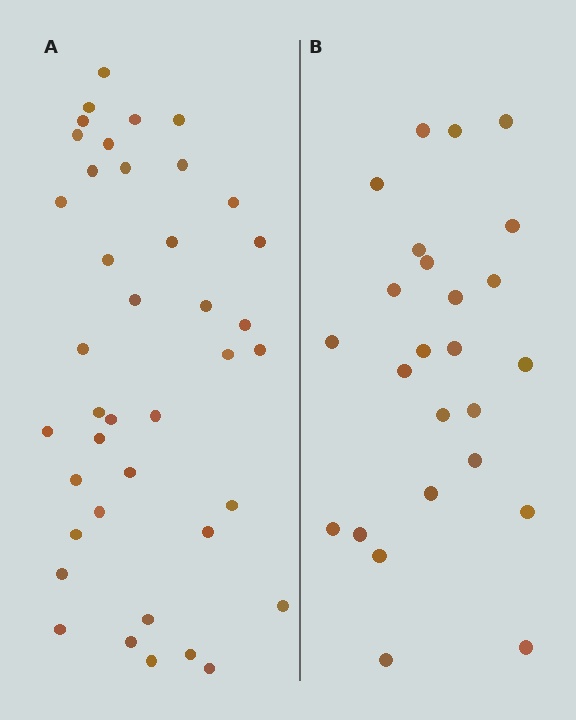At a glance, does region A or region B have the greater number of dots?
Region A (the left region) has more dots.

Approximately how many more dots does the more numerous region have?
Region A has approximately 15 more dots than region B.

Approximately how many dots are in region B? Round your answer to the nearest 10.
About 20 dots. (The exact count is 25, which rounds to 20.)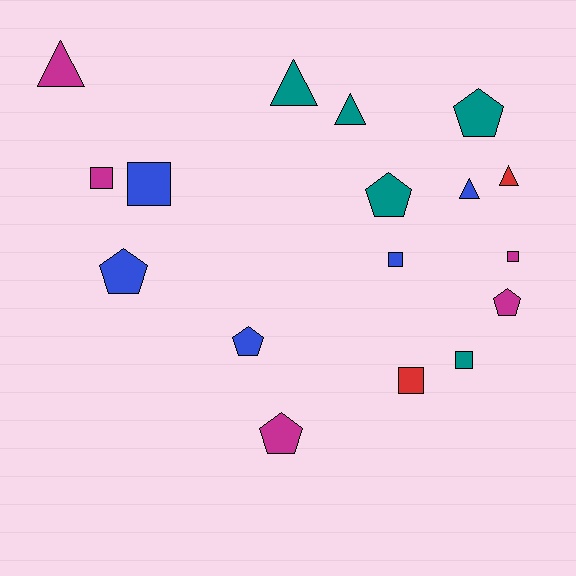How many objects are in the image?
There are 17 objects.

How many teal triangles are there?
There are 2 teal triangles.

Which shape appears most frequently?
Square, with 6 objects.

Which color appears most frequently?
Teal, with 5 objects.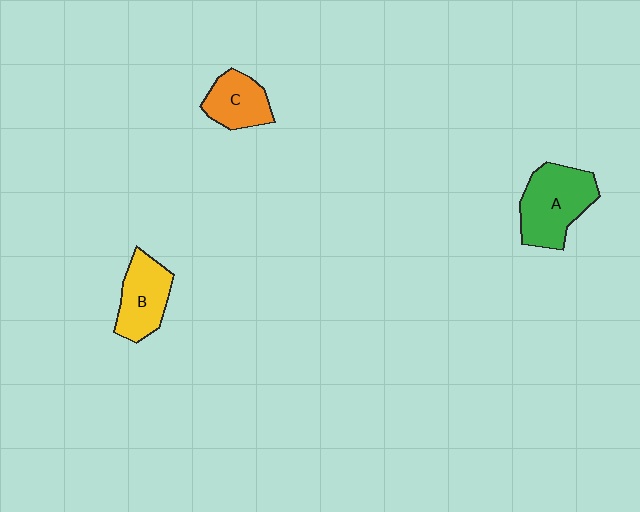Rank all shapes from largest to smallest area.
From largest to smallest: A (green), B (yellow), C (orange).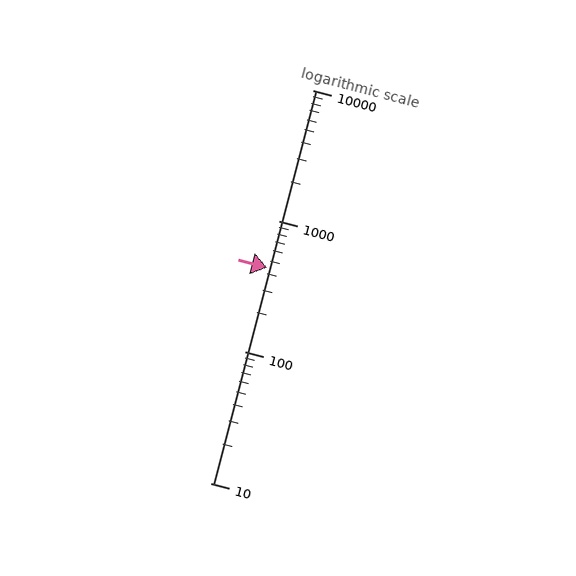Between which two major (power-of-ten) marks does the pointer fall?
The pointer is between 100 and 1000.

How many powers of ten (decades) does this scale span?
The scale spans 3 decades, from 10 to 10000.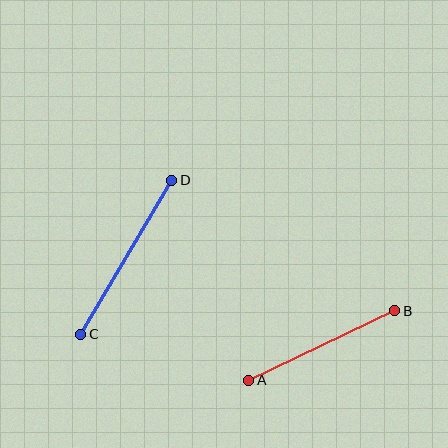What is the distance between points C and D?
The distance is approximately 179 pixels.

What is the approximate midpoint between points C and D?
The midpoint is at approximately (126, 257) pixels.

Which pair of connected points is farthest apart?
Points C and D are farthest apart.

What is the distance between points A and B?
The distance is approximately 162 pixels.